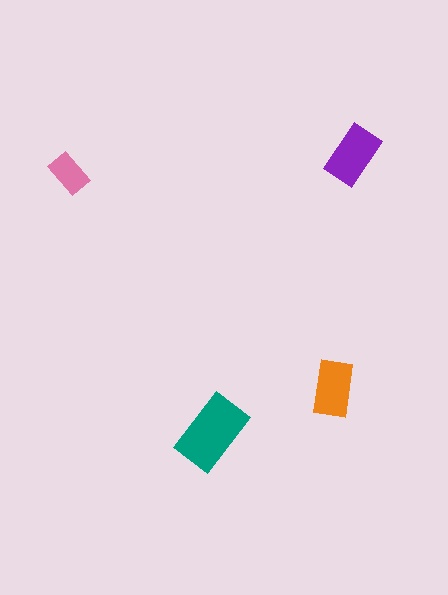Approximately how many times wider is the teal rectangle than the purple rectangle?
About 1.5 times wider.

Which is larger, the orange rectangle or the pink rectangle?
The orange one.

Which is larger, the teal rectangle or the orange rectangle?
The teal one.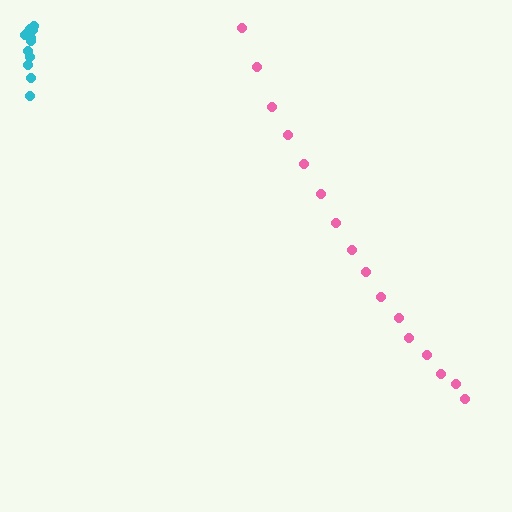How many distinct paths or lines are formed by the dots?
There are 2 distinct paths.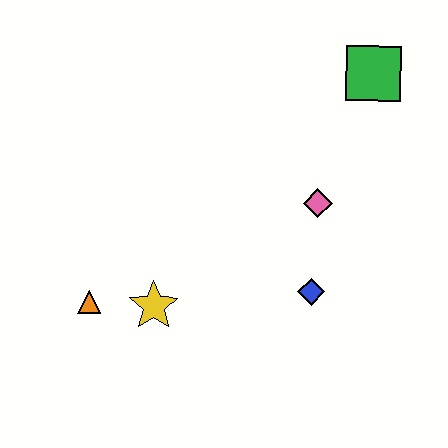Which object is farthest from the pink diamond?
The orange triangle is farthest from the pink diamond.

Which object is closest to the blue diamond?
The pink diamond is closest to the blue diamond.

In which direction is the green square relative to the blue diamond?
The green square is above the blue diamond.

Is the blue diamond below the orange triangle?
No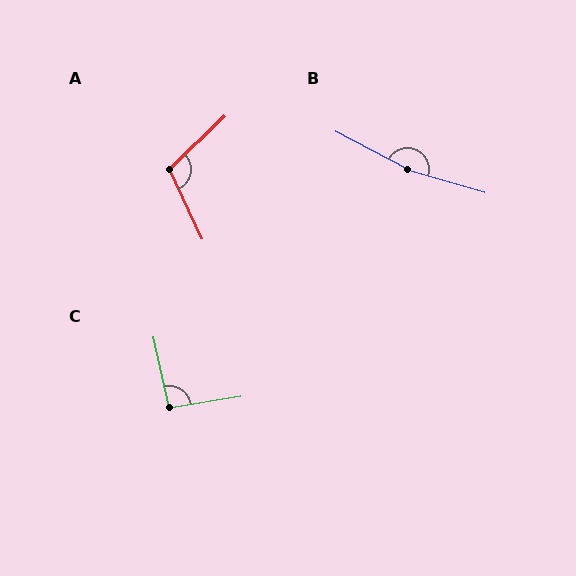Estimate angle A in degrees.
Approximately 109 degrees.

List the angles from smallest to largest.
C (93°), A (109°), B (169°).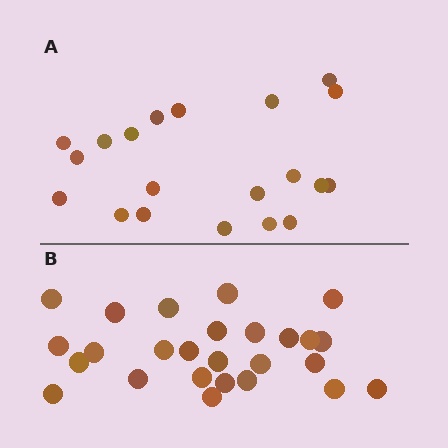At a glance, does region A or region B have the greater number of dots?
Region B (the bottom region) has more dots.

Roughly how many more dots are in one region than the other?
Region B has about 6 more dots than region A.